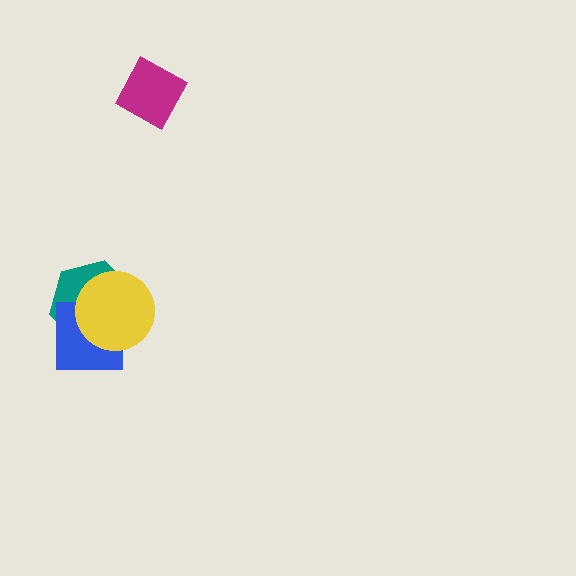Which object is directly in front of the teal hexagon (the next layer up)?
The blue square is directly in front of the teal hexagon.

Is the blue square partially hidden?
Yes, it is partially covered by another shape.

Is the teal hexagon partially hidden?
Yes, it is partially covered by another shape.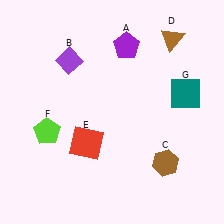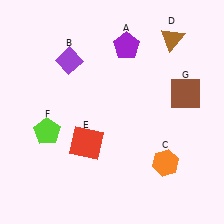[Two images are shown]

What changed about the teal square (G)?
In Image 1, G is teal. In Image 2, it changed to brown.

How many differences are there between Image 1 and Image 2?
There are 2 differences between the two images.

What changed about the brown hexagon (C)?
In Image 1, C is brown. In Image 2, it changed to orange.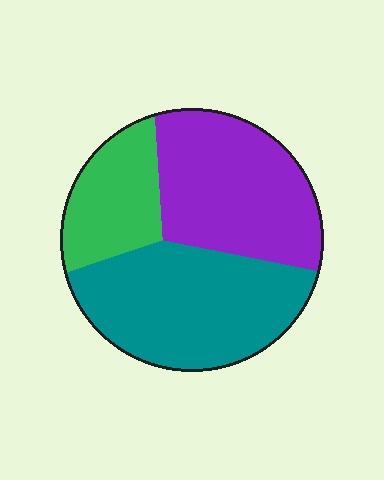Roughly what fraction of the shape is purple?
Purple takes up about three eighths (3/8) of the shape.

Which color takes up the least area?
Green, at roughly 20%.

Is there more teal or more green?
Teal.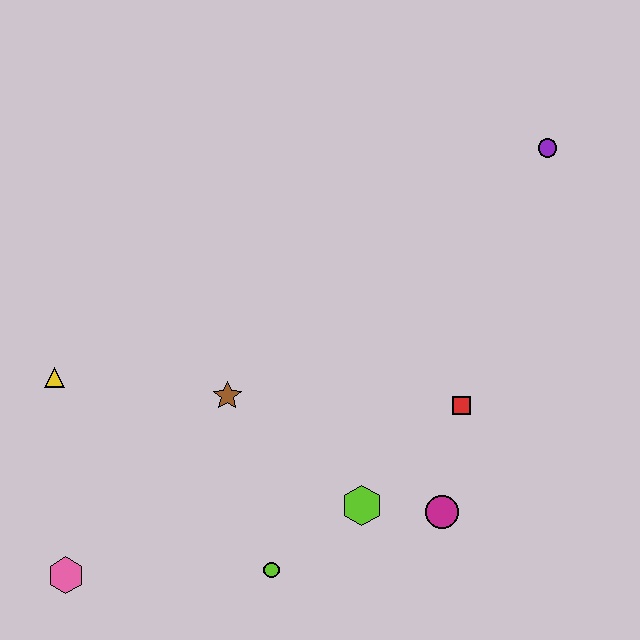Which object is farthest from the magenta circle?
The yellow triangle is farthest from the magenta circle.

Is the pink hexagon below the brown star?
Yes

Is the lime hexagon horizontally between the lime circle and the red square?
Yes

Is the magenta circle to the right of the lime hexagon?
Yes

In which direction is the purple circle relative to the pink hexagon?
The purple circle is to the right of the pink hexagon.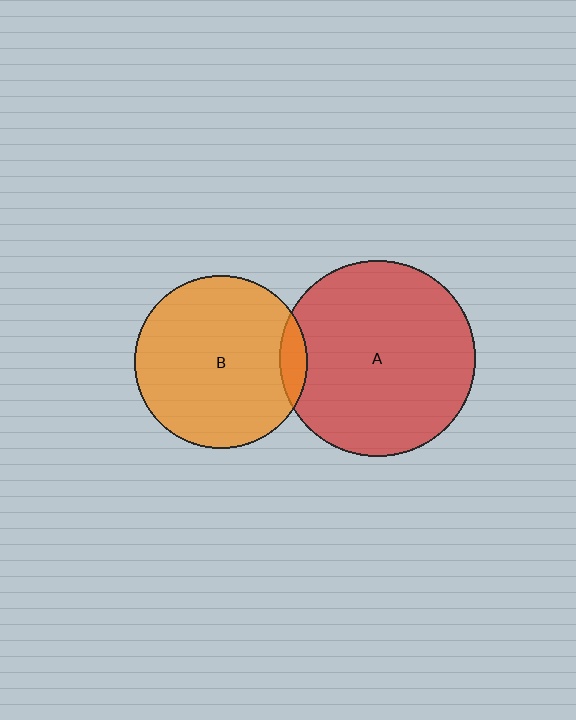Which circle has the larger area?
Circle A (red).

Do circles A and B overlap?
Yes.